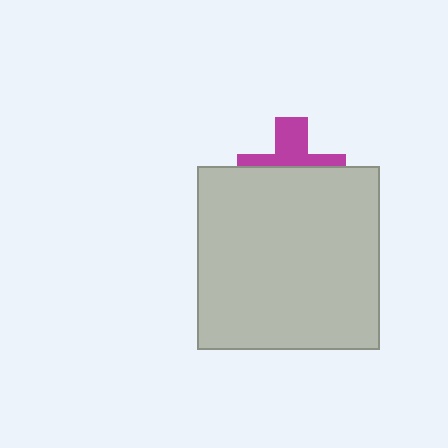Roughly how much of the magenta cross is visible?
A small part of it is visible (roughly 41%).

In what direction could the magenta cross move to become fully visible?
The magenta cross could move up. That would shift it out from behind the light gray square entirely.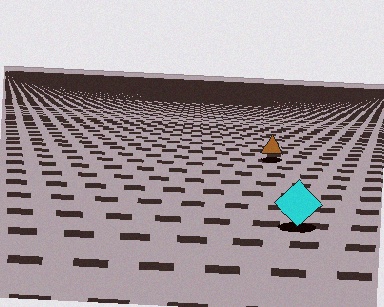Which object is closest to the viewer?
The cyan diamond is closest. The texture marks near it are larger and more spread out.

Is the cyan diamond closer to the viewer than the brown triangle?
Yes. The cyan diamond is closer — you can tell from the texture gradient: the ground texture is coarser near it.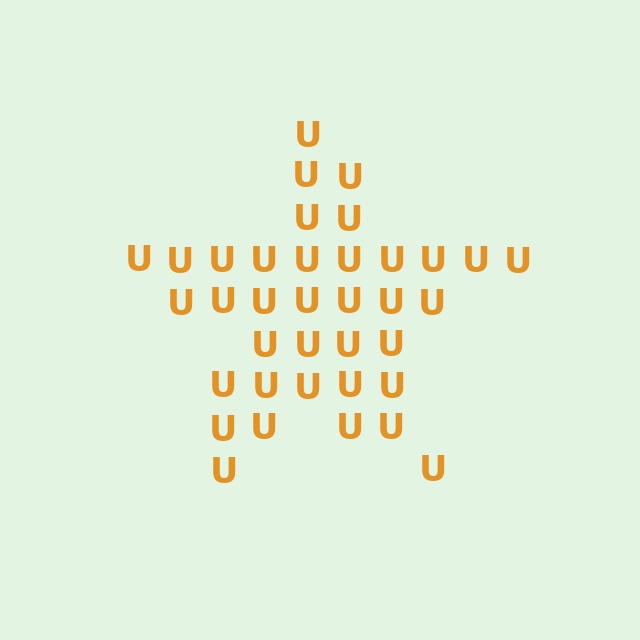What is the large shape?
The large shape is a star.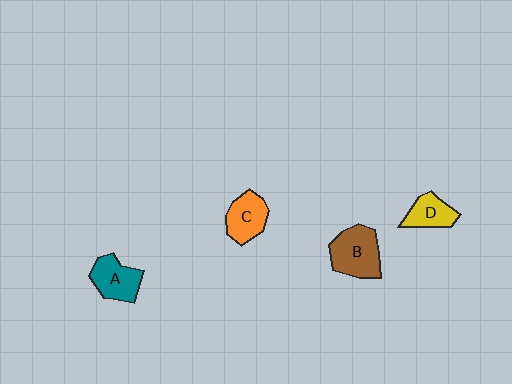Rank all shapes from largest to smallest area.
From largest to smallest: B (brown), A (teal), C (orange), D (yellow).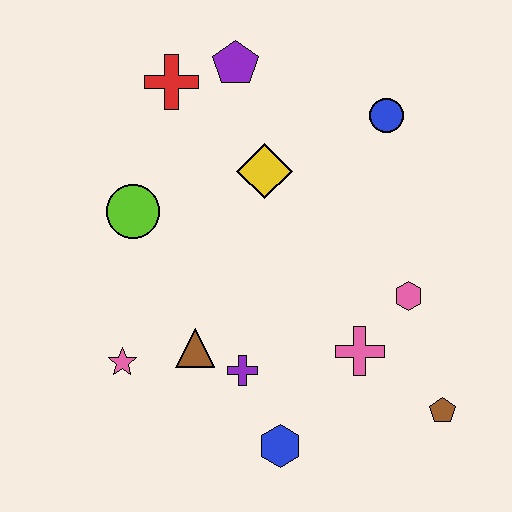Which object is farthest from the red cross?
The brown pentagon is farthest from the red cross.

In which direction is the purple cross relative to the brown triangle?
The purple cross is to the right of the brown triangle.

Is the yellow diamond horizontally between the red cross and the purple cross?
No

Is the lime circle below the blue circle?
Yes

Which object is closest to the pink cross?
The pink hexagon is closest to the pink cross.